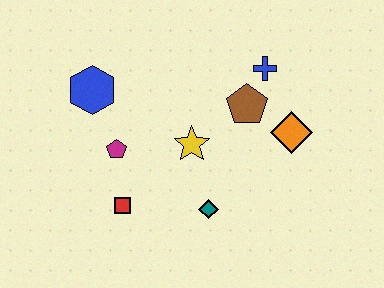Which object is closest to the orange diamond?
The brown pentagon is closest to the orange diamond.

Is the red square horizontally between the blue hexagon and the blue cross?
Yes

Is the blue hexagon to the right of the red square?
No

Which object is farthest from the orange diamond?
The blue hexagon is farthest from the orange diamond.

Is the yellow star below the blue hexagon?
Yes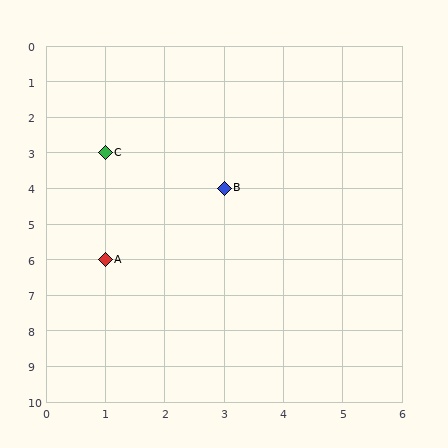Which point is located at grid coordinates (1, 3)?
Point C is at (1, 3).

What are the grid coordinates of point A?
Point A is at grid coordinates (1, 6).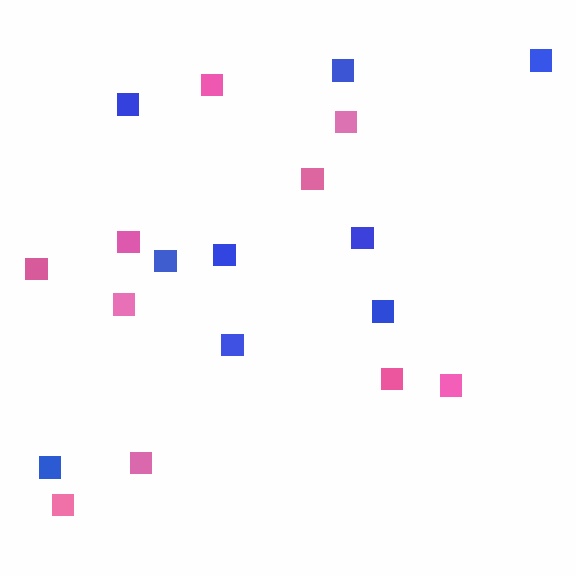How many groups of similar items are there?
There are 2 groups: one group of pink squares (10) and one group of blue squares (9).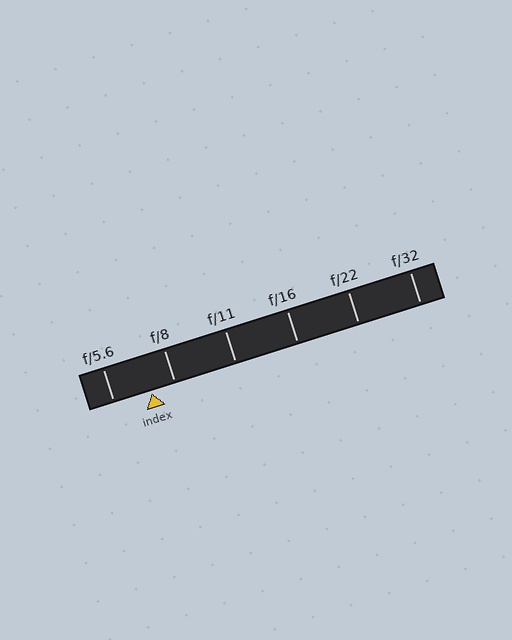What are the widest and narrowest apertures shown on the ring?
The widest aperture shown is f/5.6 and the narrowest is f/32.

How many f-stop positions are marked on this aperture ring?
There are 6 f-stop positions marked.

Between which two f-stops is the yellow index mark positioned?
The index mark is between f/5.6 and f/8.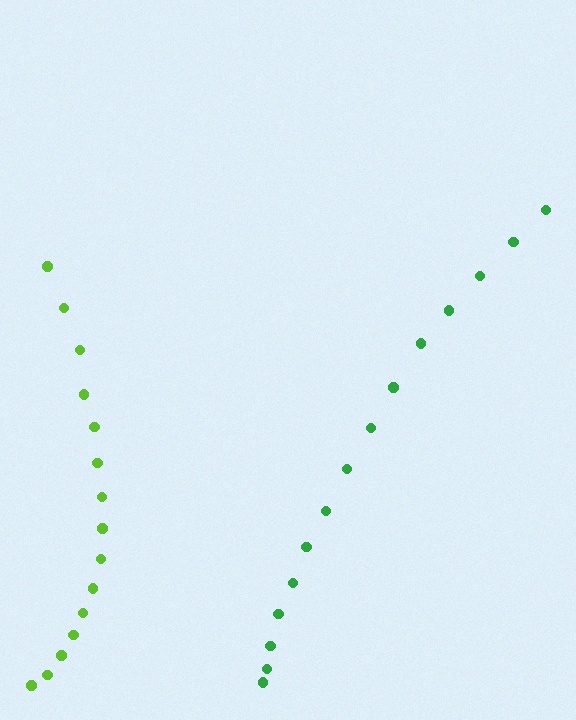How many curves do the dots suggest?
There are 2 distinct paths.